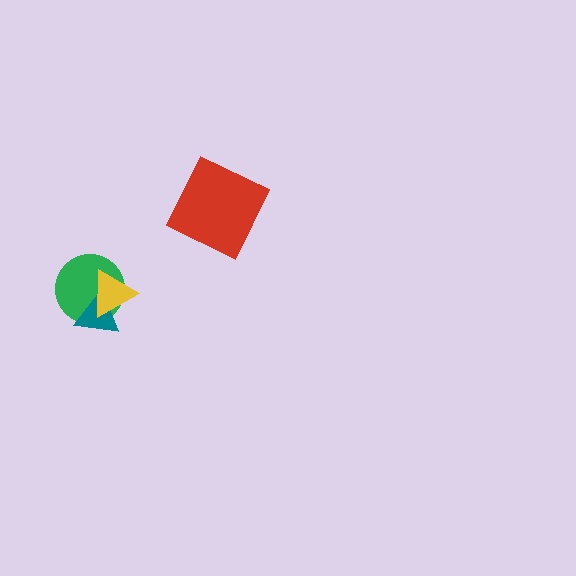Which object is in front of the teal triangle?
The yellow triangle is in front of the teal triangle.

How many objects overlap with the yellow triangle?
2 objects overlap with the yellow triangle.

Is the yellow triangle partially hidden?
No, no other shape covers it.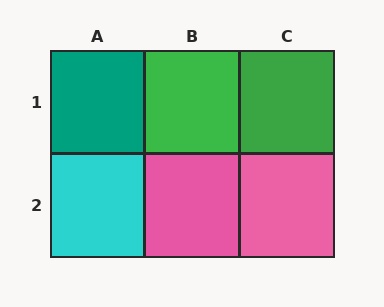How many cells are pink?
2 cells are pink.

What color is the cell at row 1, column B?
Green.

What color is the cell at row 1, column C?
Green.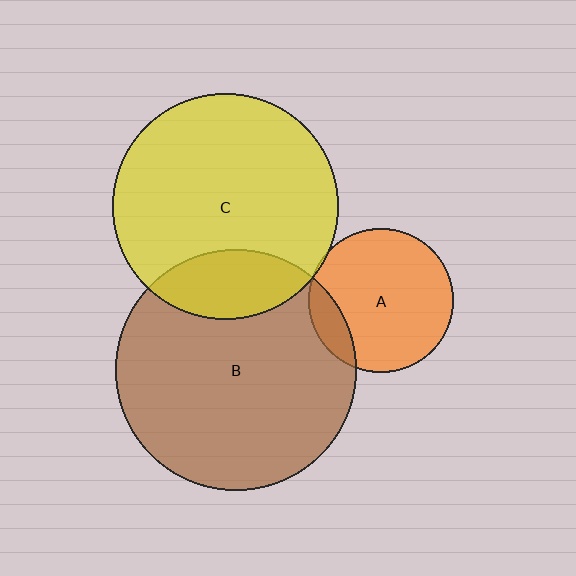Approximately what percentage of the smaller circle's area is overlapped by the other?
Approximately 5%.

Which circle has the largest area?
Circle B (brown).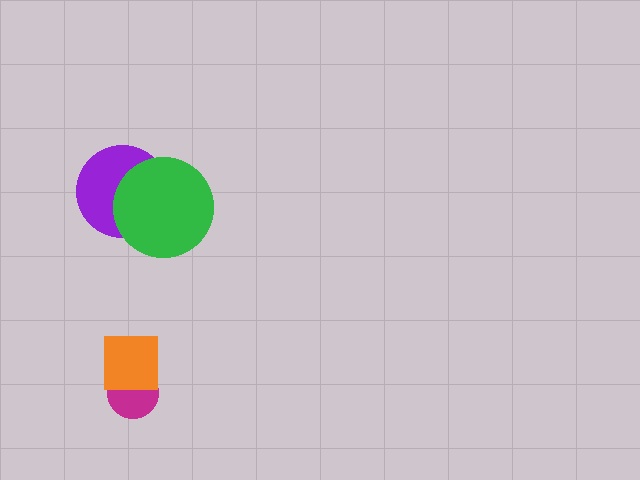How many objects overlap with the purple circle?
1 object overlaps with the purple circle.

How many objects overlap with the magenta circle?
1 object overlaps with the magenta circle.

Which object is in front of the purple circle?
The green circle is in front of the purple circle.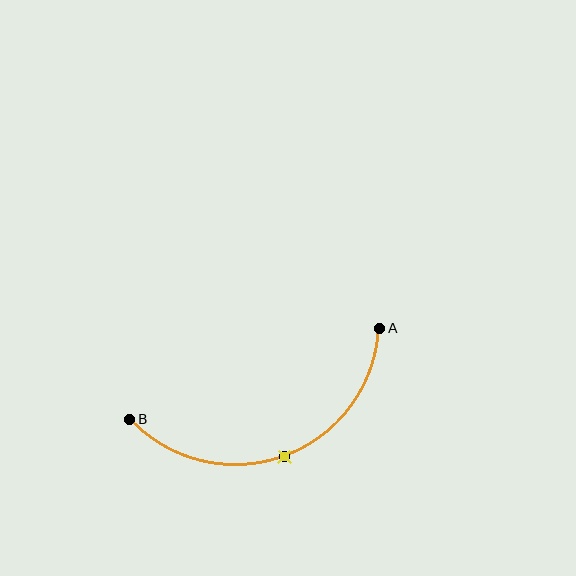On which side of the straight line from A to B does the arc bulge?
The arc bulges below the straight line connecting A and B.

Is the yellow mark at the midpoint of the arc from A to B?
Yes. The yellow mark lies on the arc at equal arc-length from both A and B — it is the arc midpoint.